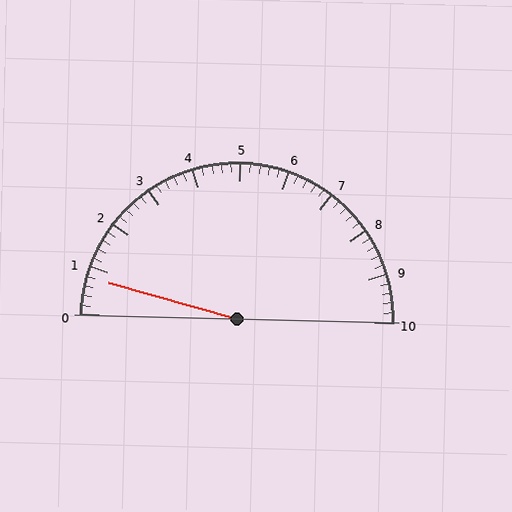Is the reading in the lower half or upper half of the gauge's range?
The reading is in the lower half of the range (0 to 10).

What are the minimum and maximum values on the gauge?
The gauge ranges from 0 to 10.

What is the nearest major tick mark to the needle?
The nearest major tick mark is 1.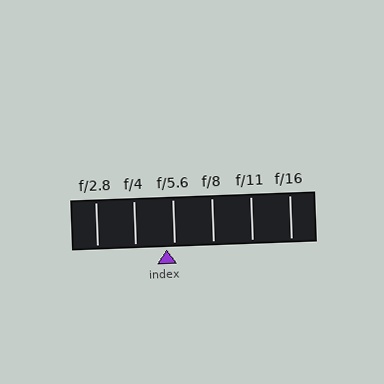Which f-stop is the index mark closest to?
The index mark is closest to f/5.6.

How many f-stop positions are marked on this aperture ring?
There are 6 f-stop positions marked.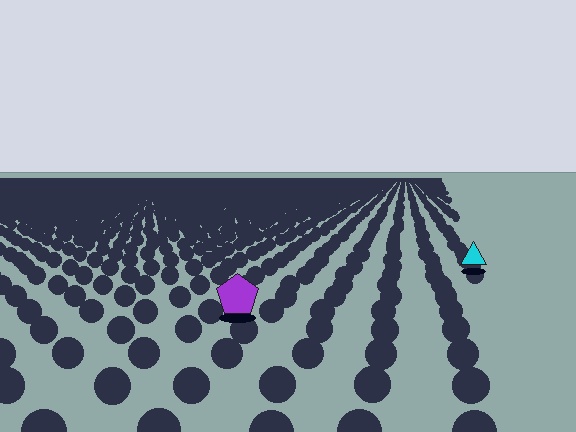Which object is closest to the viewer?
The purple pentagon is closest. The texture marks near it are larger and more spread out.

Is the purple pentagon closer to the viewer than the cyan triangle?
Yes. The purple pentagon is closer — you can tell from the texture gradient: the ground texture is coarser near it.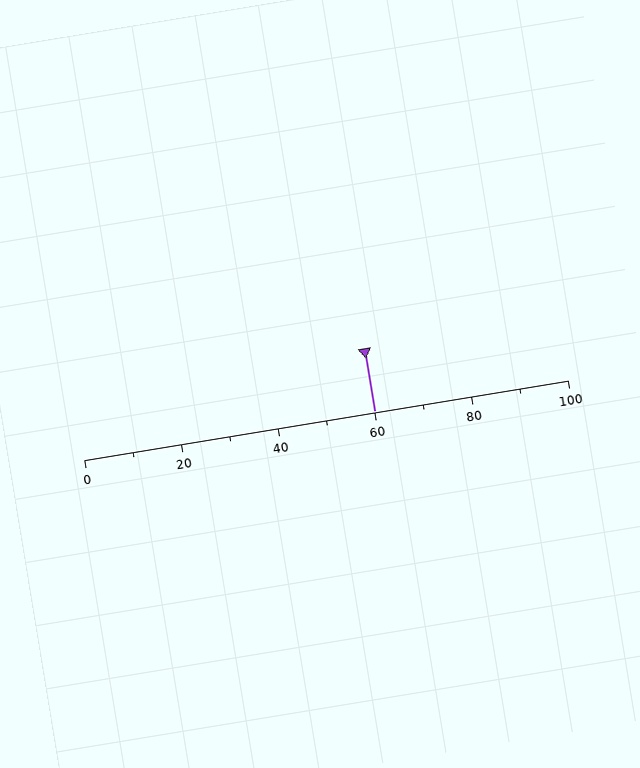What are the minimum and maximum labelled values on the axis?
The axis runs from 0 to 100.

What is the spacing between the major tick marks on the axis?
The major ticks are spaced 20 apart.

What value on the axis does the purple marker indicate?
The marker indicates approximately 60.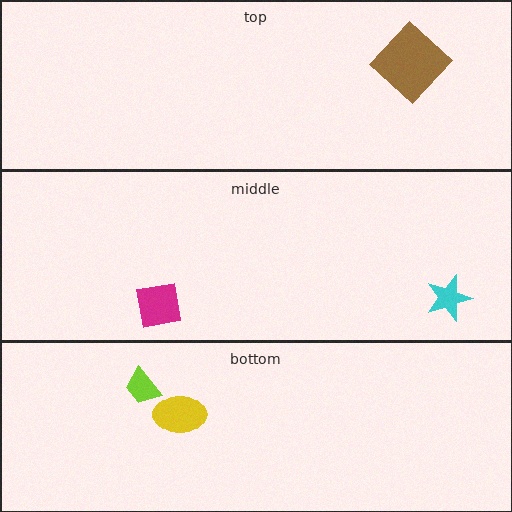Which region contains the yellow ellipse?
The bottom region.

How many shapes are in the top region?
1.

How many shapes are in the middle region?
2.